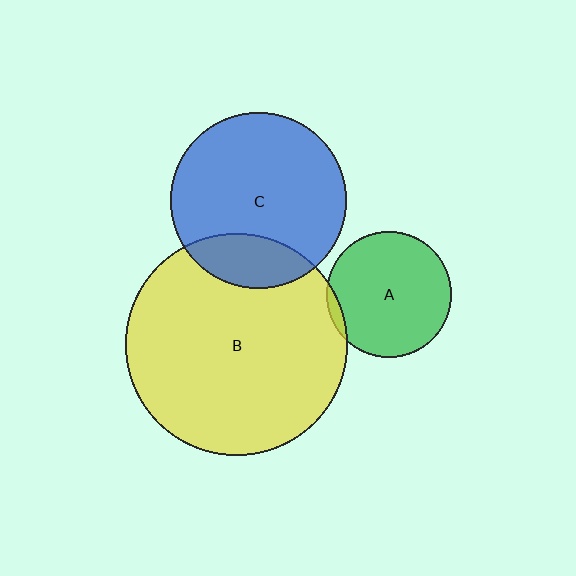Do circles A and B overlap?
Yes.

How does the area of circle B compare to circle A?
Approximately 3.1 times.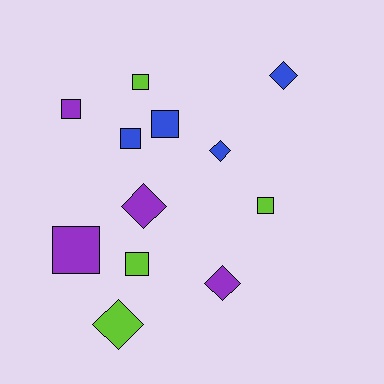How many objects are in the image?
There are 12 objects.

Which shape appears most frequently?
Square, with 7 objects.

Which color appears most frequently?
Purple, with 4 objects.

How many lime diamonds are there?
There is 1 lime diamond.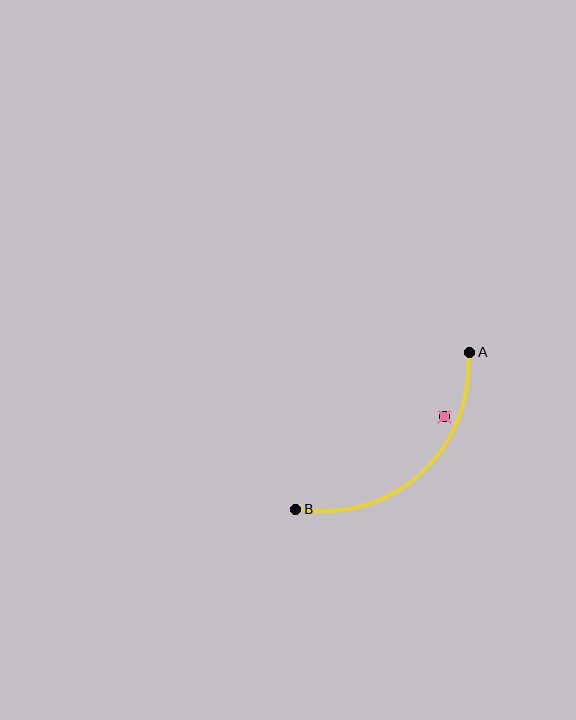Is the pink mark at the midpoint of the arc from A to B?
No — the pink mark does not lie on the arc at all. It sits slightly inside the curve.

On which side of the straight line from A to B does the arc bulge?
The arc bulges below and to the right of the straight line connecting A and B.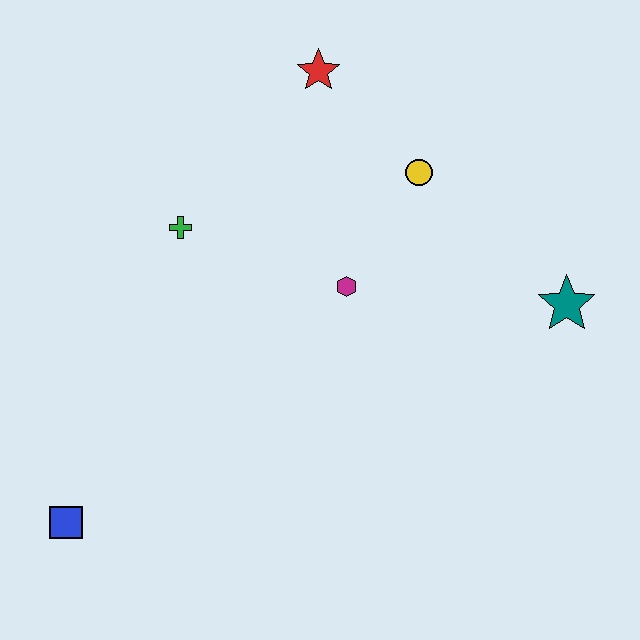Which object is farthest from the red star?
The blue square is farthest from the red star.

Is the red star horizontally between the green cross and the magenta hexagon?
Yes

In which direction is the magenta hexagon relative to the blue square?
The magenta hexagon is to the right of the blue square.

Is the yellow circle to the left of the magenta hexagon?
No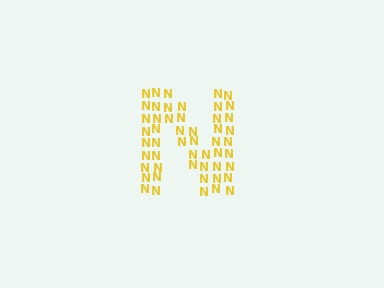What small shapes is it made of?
It is made of small letter N's.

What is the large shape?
The large shape is the letter N.